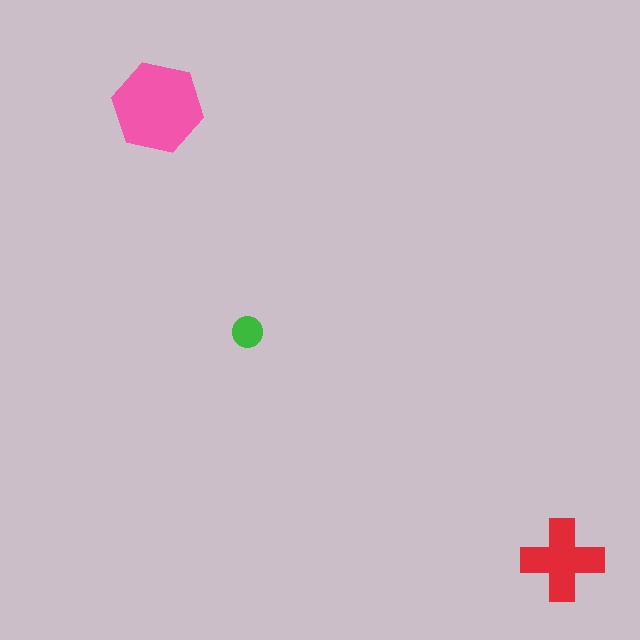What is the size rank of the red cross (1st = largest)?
2nd.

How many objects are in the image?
There are 3 objects in the image.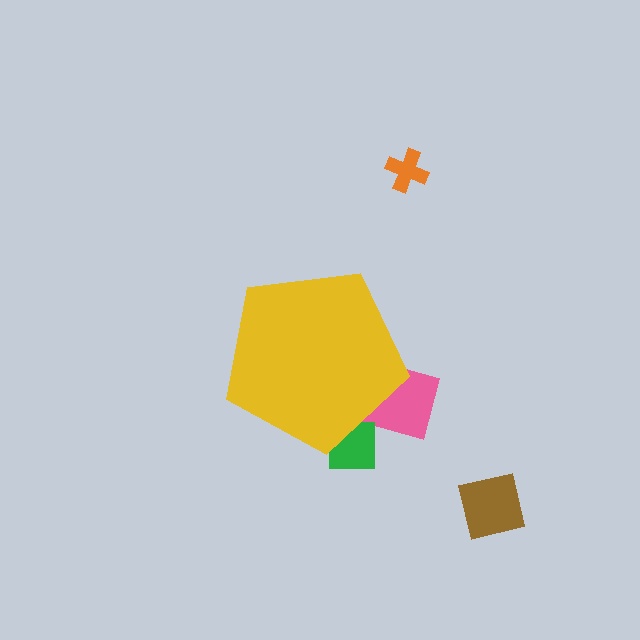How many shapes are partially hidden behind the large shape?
2 shapes are partially hidden.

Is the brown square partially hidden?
No, the brown square is fully visible.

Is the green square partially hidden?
Yes, the green square is partially hidden behind the yellow pentagon.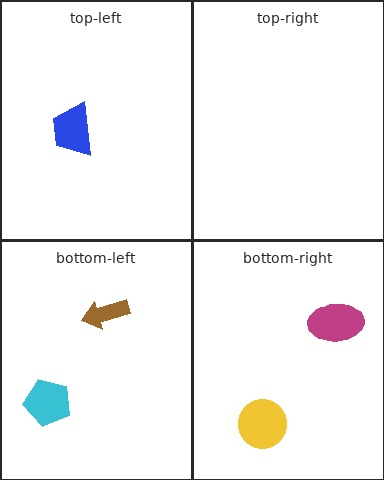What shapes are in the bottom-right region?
The yellow circle, the magenta ellipse.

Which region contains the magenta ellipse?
The bottom-right region.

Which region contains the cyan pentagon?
The bottom-left region.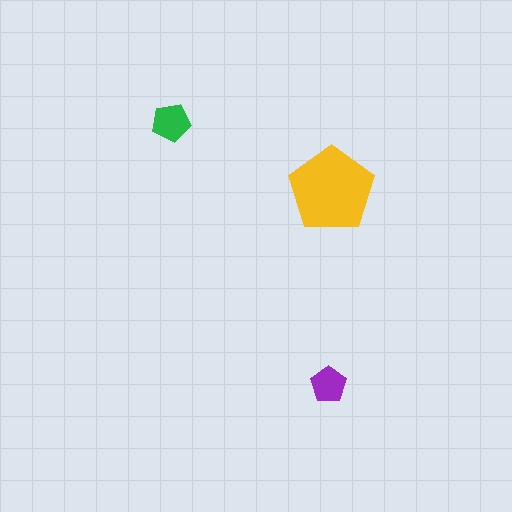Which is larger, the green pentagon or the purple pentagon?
The green one.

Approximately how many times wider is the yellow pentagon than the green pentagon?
About 2 times wider.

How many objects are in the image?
There are 3 objects in the image.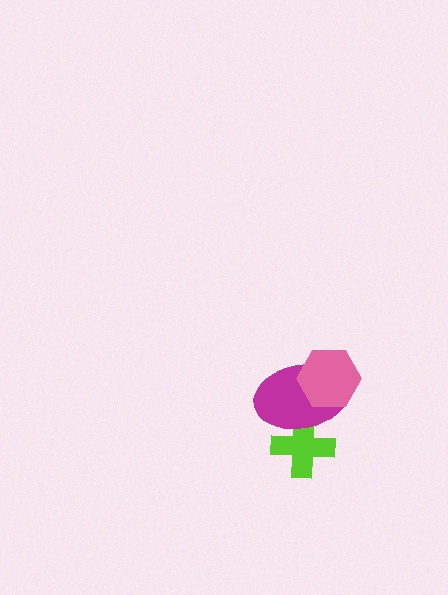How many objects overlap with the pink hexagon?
1 object overlaps with the pink hexagon.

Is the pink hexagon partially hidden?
No, no other shape covers it.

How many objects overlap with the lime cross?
1 object overlaps with the lime cross.